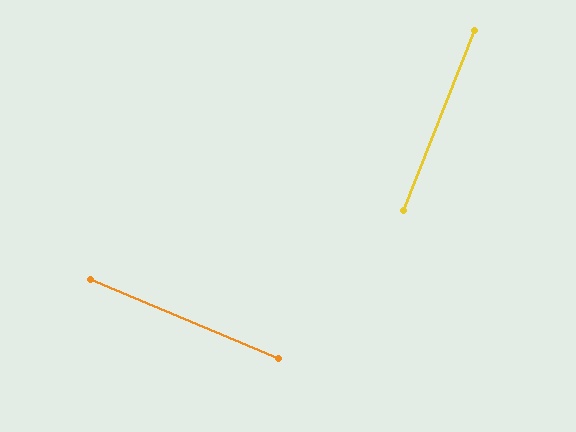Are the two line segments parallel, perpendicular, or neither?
Perpendicular — they meet at approximately 89°.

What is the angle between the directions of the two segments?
Approximately 89 degrees.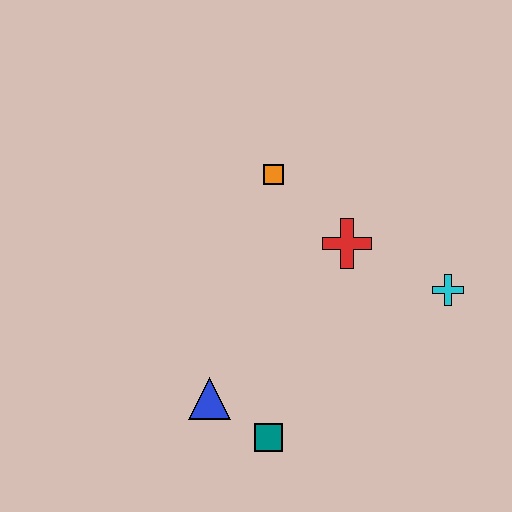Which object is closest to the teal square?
The blue triangle is closest to the teal square.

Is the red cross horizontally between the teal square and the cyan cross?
Yes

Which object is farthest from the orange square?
The teal square is farthest from the orange square.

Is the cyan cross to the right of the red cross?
Yes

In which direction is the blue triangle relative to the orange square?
The blue triangle is below the orange square.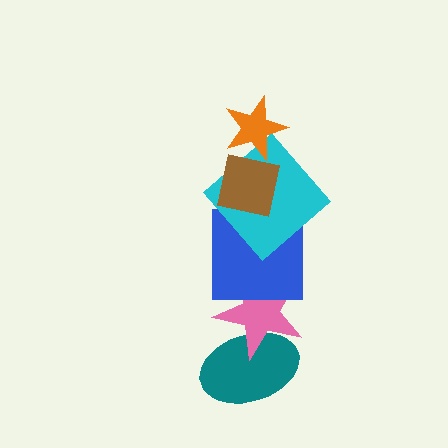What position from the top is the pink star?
The pink star is 5th from the top.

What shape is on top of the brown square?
The orange star is on top of the brown square.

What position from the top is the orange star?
The orange star is 1st from the top.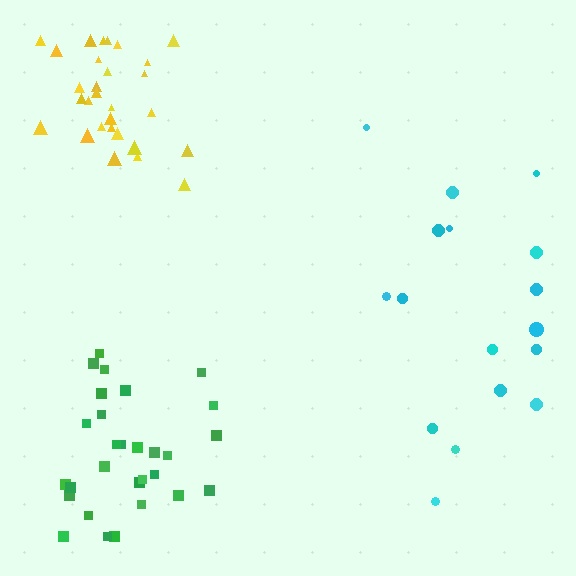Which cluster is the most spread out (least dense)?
Cyan.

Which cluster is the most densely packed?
Yellow.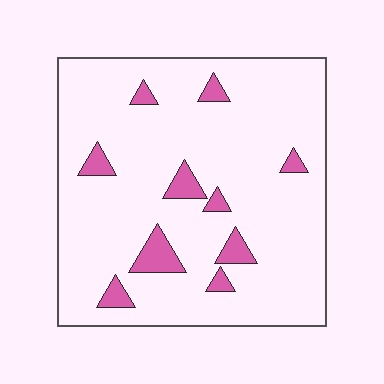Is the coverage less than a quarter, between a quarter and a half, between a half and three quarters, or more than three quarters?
Less than a quarter.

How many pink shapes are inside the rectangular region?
10.